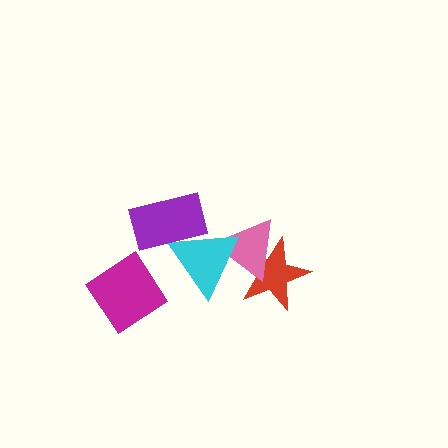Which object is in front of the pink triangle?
The cyan triangle is in front of the pink triangle.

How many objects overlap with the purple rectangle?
1 object overlaps with the purple rectangle.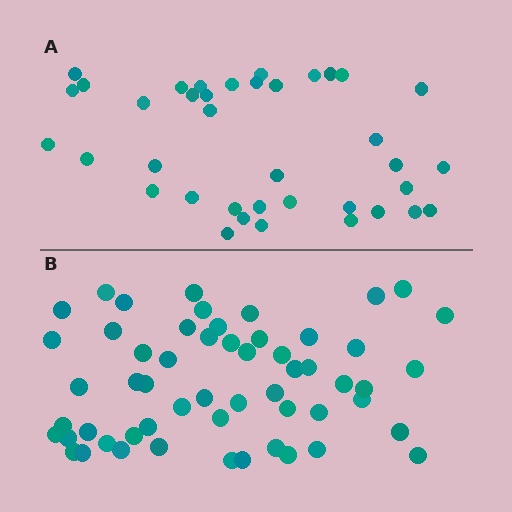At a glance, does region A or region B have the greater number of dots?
Region B (the bottom region) has more dots.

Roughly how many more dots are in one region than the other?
Region B has approximately 20 more dots than region A.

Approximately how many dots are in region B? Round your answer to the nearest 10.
About 60 dots. (The exact count is 56, which rounds to 60.)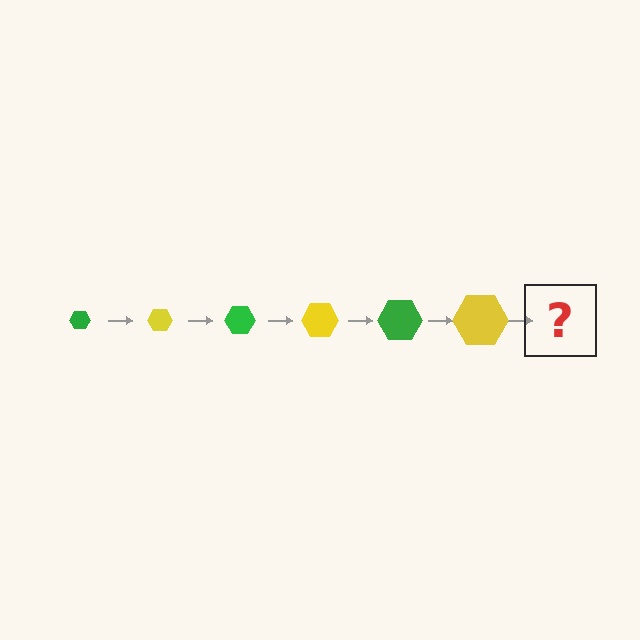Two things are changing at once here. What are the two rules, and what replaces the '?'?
The two rules are that the hexagon grows larger each step and the color cycles through green and yellow. The '?' should be a green hexagon, larger than the previous one.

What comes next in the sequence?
The next element should be a green hexagon, larger than the previous one.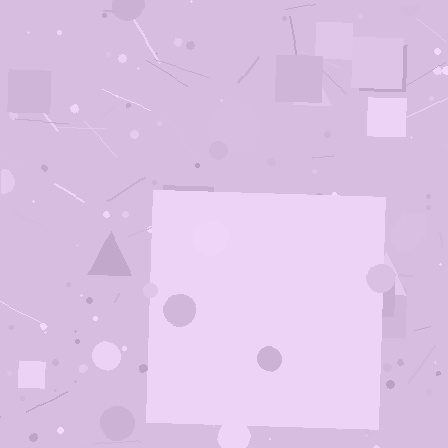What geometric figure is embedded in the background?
A square is embedded in the background.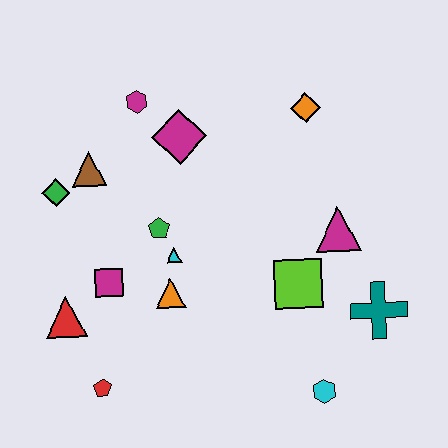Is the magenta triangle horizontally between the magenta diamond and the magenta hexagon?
No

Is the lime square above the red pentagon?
Yes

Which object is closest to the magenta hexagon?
The magenta diamond is closest to the magenta hexagon.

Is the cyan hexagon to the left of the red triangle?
No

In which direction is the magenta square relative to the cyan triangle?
The magenta square is to the left of the cyan triangle.